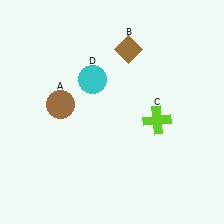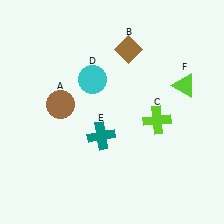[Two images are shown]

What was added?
A teal cross (E), a lime triangle (F) were added in Image 2.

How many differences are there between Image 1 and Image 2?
There are 2 differences between the two images.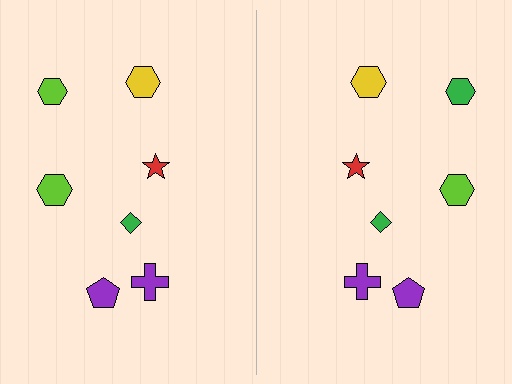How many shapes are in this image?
There are 14 shapes in this image.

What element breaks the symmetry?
The green hexagon on the right side breaks the symmetry — its mirror counterpart is lime.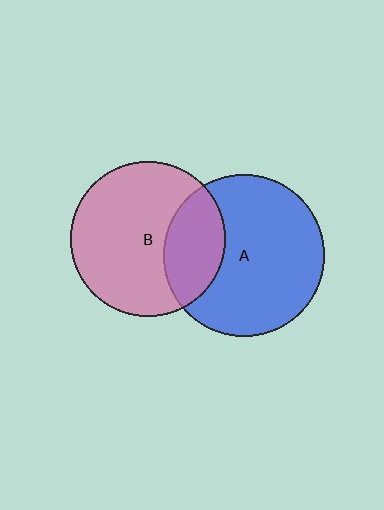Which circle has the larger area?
Circle A (blue).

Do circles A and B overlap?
Yes.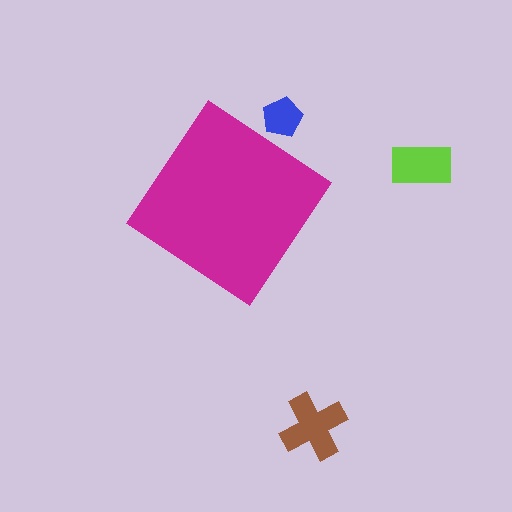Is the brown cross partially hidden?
No, the brown cross is fully visible.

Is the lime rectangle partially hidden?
No, the lime rectangle is fully visible.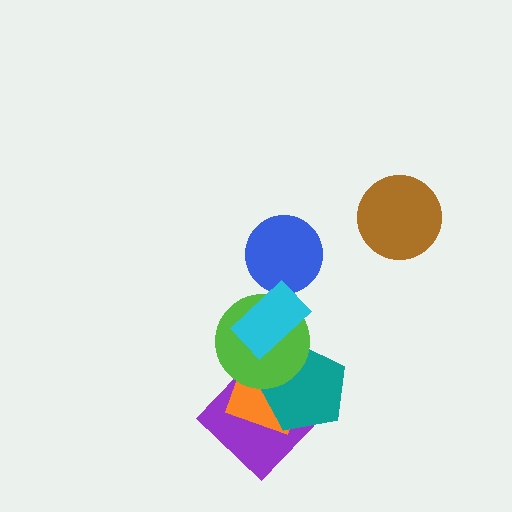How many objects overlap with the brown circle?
0 objects overlap with the brown circle.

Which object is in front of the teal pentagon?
The lime circle is in front of the teal pentagon.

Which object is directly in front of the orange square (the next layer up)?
The teal pentagon is directly in front of the orange square.